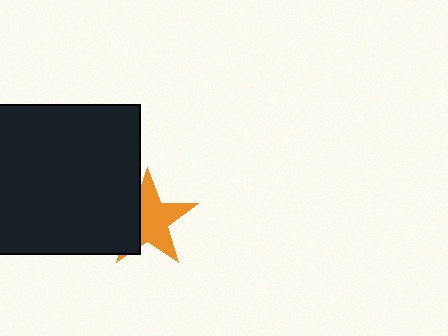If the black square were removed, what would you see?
You would see the complete orange star.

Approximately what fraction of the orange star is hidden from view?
Roughly 36% of the orange star is hidden behind the black square.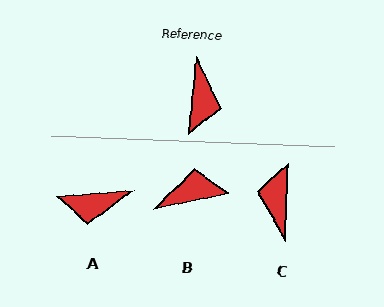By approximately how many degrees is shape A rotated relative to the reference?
Approximately 80 degrees clockwise.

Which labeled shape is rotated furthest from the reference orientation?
C, about 177 degrees away.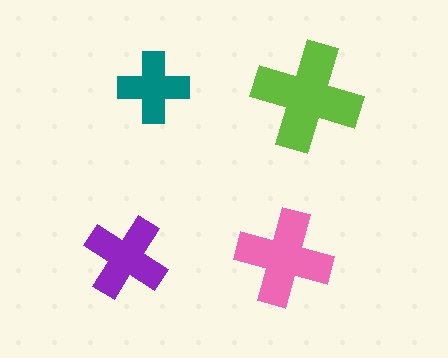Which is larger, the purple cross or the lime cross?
The lime one.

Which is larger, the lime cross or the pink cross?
The lime one.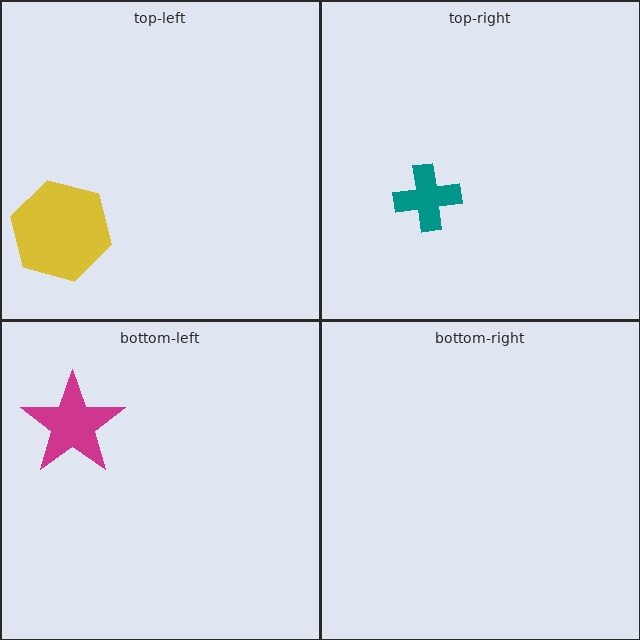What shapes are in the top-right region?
The teal cross.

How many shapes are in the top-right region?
1.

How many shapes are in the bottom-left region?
1.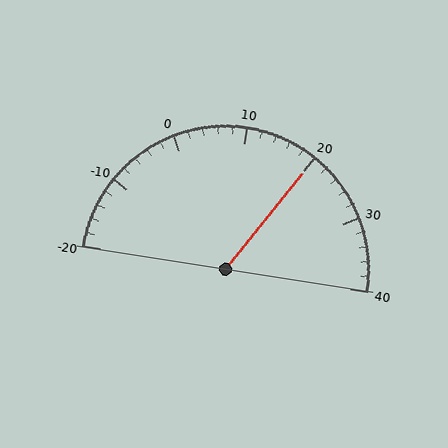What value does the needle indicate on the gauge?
The needle indicates approximately 20.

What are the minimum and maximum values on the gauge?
The gauge ranges from -20 to 40.